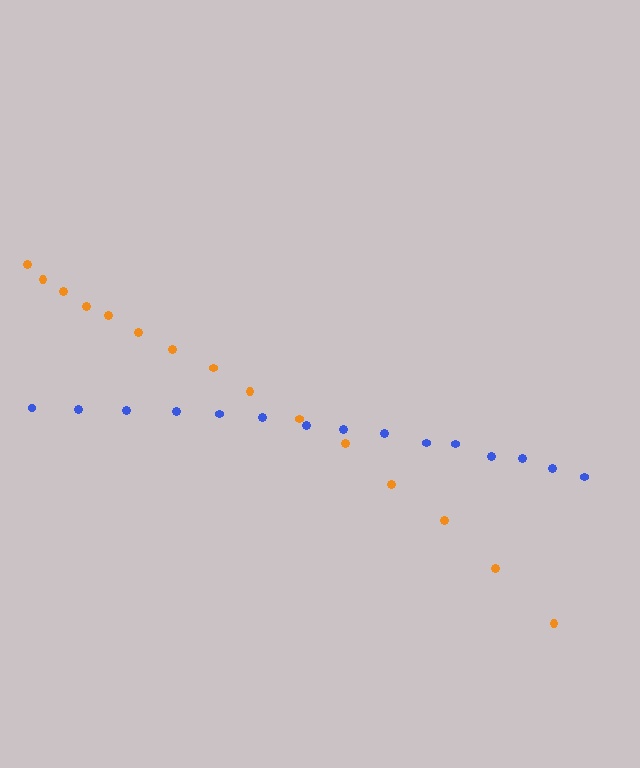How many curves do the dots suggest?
There are 2 distinct paths.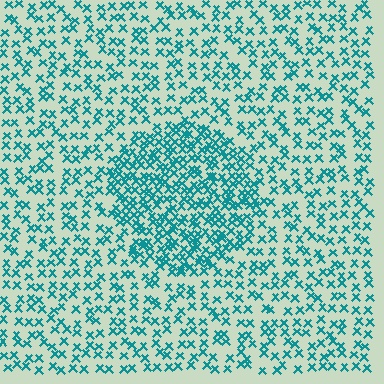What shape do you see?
I see a circle.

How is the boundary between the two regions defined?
The boundary is defined by a change in element density (approximately 2.1x ratio). All elements are the same color, size, and shape.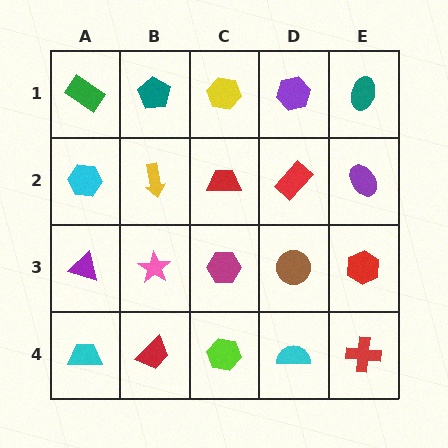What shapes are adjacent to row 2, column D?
A purple hexagon (row 1, column D), a brown circle (row 3, column D), a red trapezoid (row 2, column C), a purple ellipse (row 2, column E).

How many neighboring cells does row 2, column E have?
3.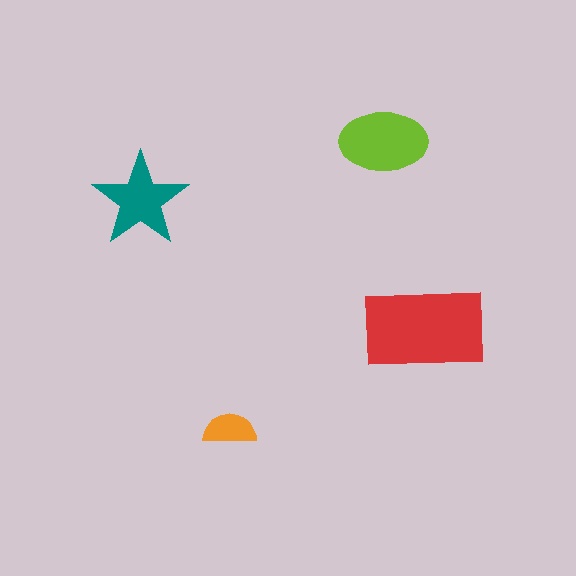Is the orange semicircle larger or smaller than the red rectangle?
Smaller.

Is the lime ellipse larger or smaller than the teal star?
Larger.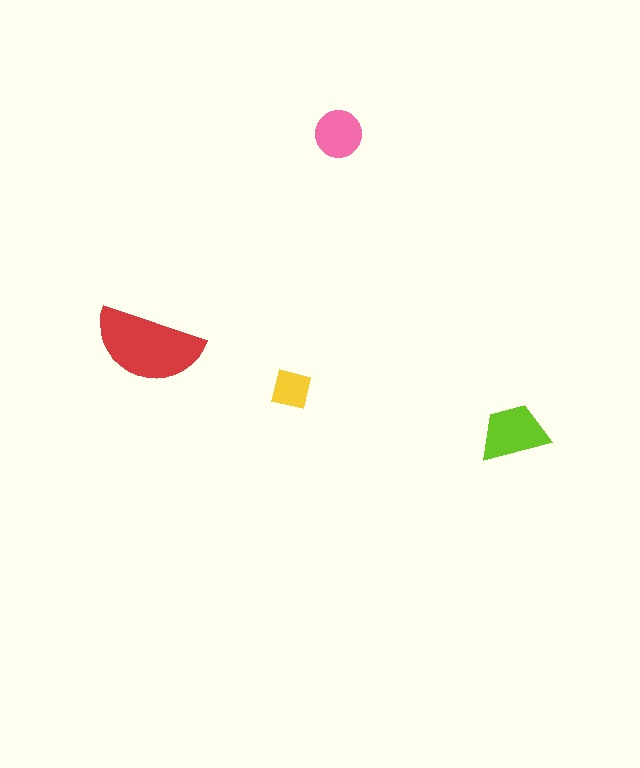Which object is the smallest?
The yellow square.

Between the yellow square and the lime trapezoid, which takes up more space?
The lime trapezoid.